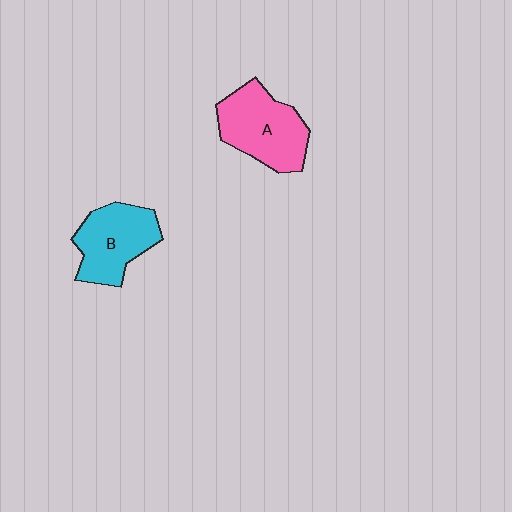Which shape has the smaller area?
Shape B (cyan).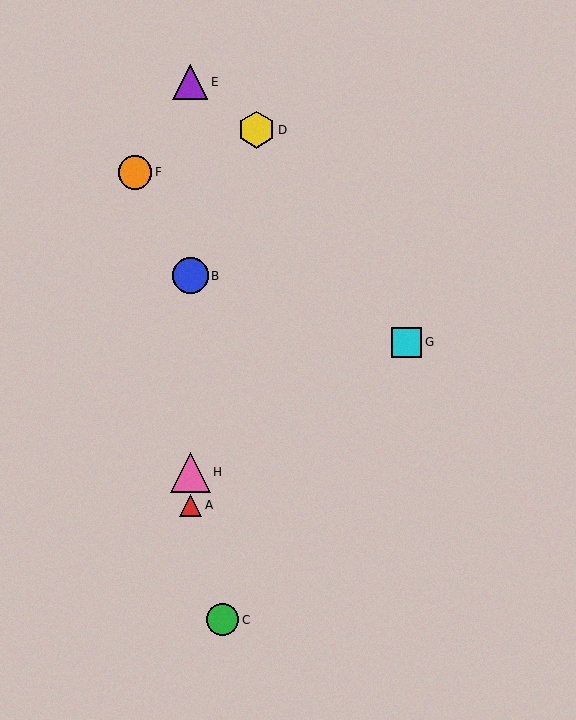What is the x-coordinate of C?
Object C is at x≈222.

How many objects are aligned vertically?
4 objects (A, B, E, H) are aligned vertically.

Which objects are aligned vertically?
Objects A, B, E, H are aligned vertically.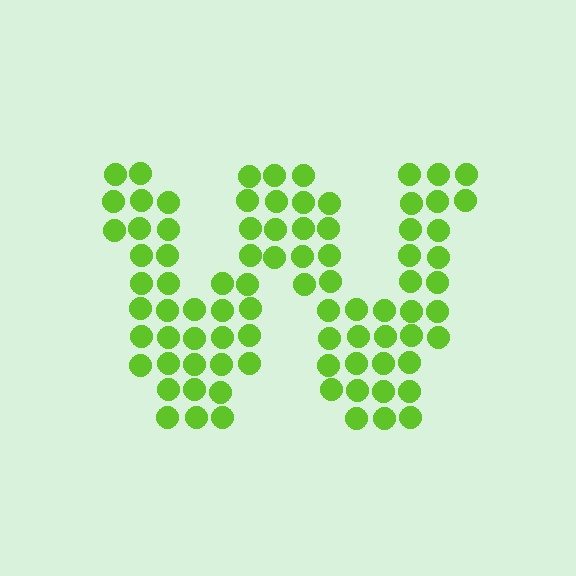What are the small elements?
The small elements are circles.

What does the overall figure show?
The overall figure shows the letter W.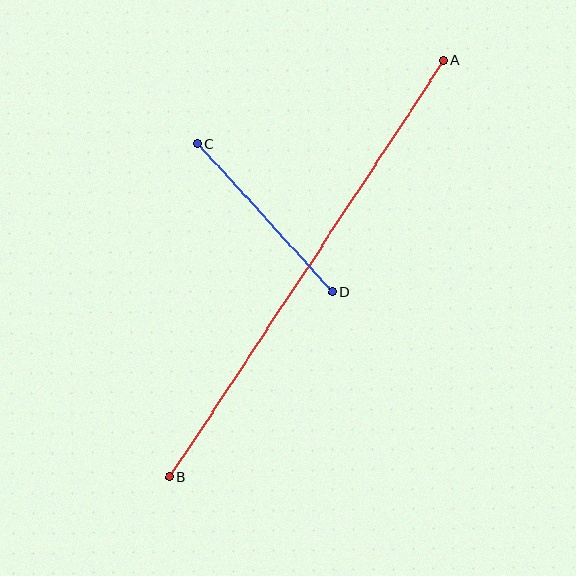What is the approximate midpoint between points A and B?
The midpoint is at approximately (307, 269) pixels.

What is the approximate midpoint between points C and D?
The midpoint is at approximately (265, 218) pixels.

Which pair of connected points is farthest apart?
Points A and B are farthest apart.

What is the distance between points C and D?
The distance is approximately 201 pixels.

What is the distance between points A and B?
The distance is approximately 498 pixels.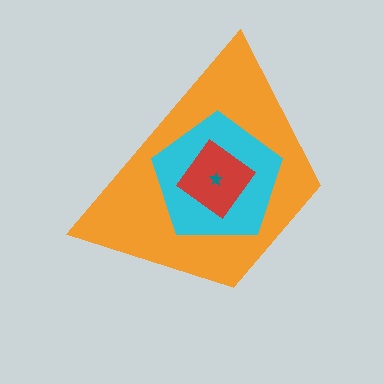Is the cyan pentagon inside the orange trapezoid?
Yes.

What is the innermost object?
The teal star.